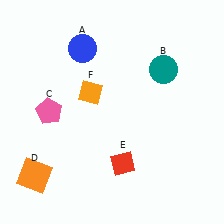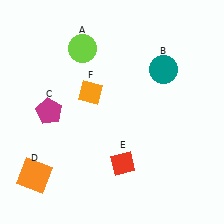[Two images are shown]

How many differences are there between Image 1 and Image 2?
There are 2 differences between the two images.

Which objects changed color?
A changed from blue to lime. C changed from pink to magenta.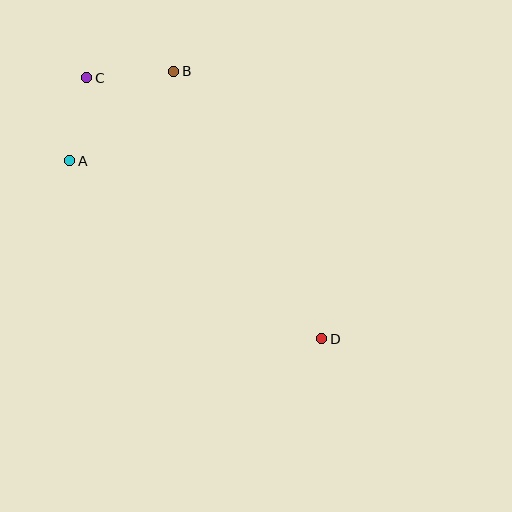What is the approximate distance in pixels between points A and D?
The distance between A and D is approximately 308 pixels.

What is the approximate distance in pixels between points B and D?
The distance between B and D is approximately 306 pixels.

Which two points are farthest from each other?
Points C and D are farthest from each other.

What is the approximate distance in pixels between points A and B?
The distance between A and B is approximately 137 pixels.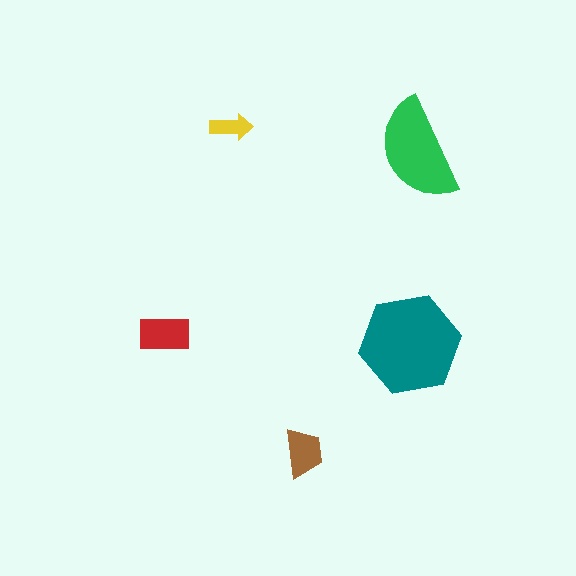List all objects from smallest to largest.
The yellow arrow, the brown trapezoid, the red rectangle, the green semicircle, the teal hexagon.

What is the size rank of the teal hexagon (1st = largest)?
1st.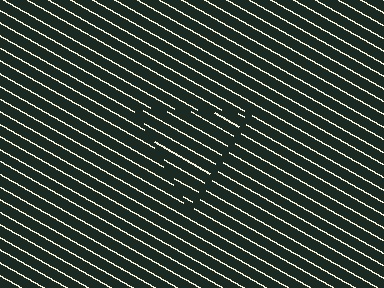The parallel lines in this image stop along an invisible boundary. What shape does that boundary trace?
An illusory triangle. The interior of the shape contains the same grating, shifted by half a period — the contour is defined by the phase discontinuity where line-ends from the inner and outer gratings abut.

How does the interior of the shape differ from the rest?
The interior of the shape contains the same grating, shifted by half a period — the contour is defined by the phase discontinuity where line-ends from the inner and outer gratings abut.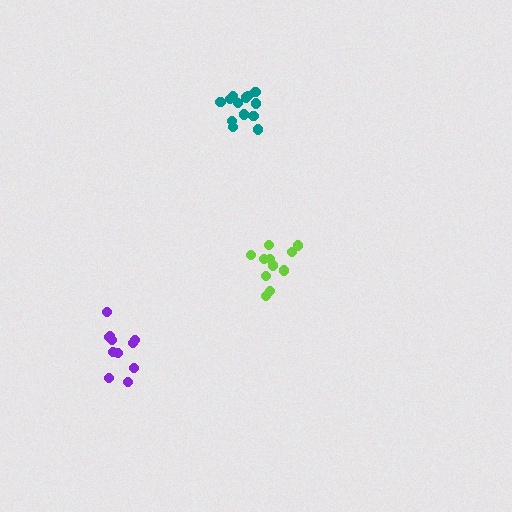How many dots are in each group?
Group 1: 11 dots, Group 2: 11 dots, Group 3: 13 dots (35 total).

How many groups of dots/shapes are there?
There are 3 groups.